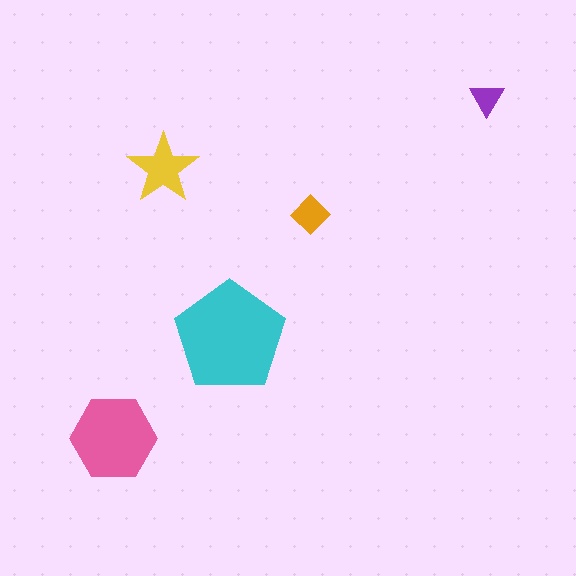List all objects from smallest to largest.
The purple triangle, the orange diamond, the yellow star, the pink hexagon, the cyan pentagon.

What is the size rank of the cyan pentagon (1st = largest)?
1st.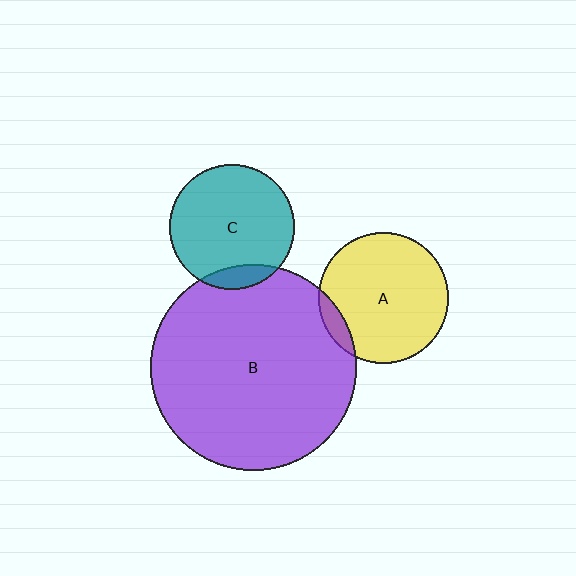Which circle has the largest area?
Circle B (purple).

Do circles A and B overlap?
Yes.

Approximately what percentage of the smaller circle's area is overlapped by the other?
Approximately 10%.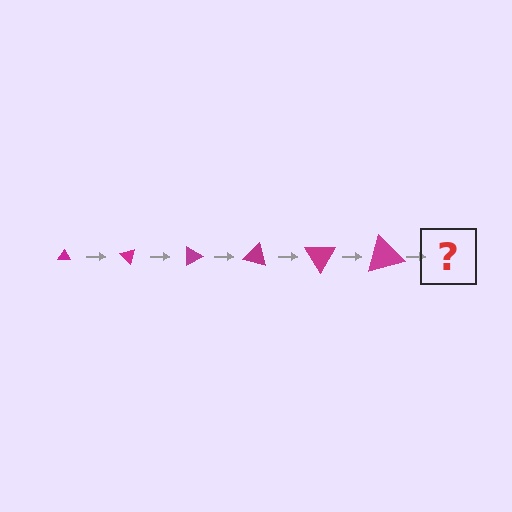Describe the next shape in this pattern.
It should be a triangle, larger than the previous one and rotated 270 degrees from the start.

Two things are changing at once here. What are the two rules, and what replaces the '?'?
The two rules are that the triangle grows larger each step and it rotates 45 degrees each step. The '?' should be a triangle, larger than the previous one and rotated 270 degrees from the start.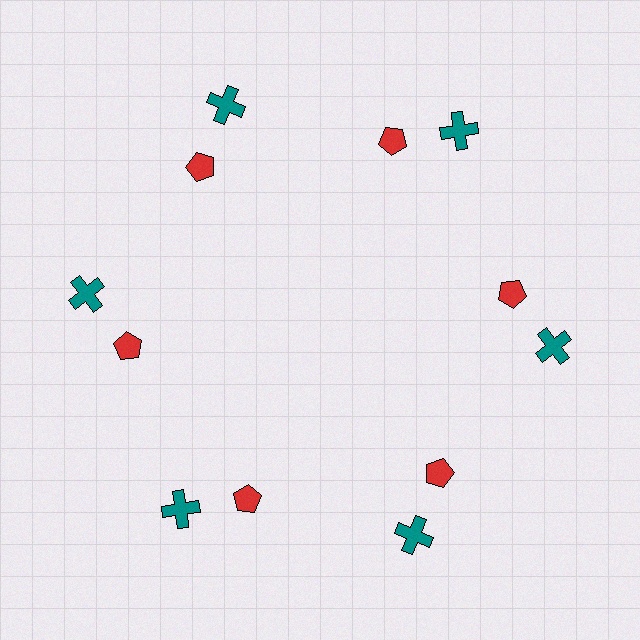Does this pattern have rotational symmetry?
Yes, this pattern has 6-fold rotational symmetry. It looks the same after rotating 60 degrees around the center.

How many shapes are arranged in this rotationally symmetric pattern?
There are 12 shapes, arranged in 6 groups of 2.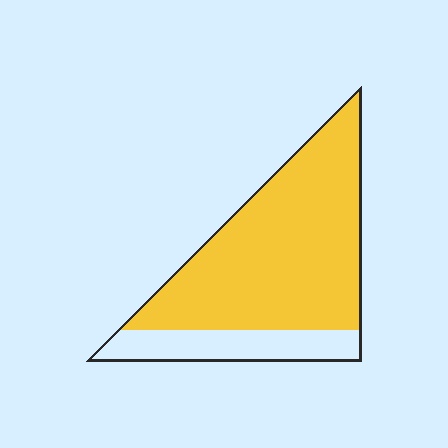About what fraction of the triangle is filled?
About four fifths (4/5).